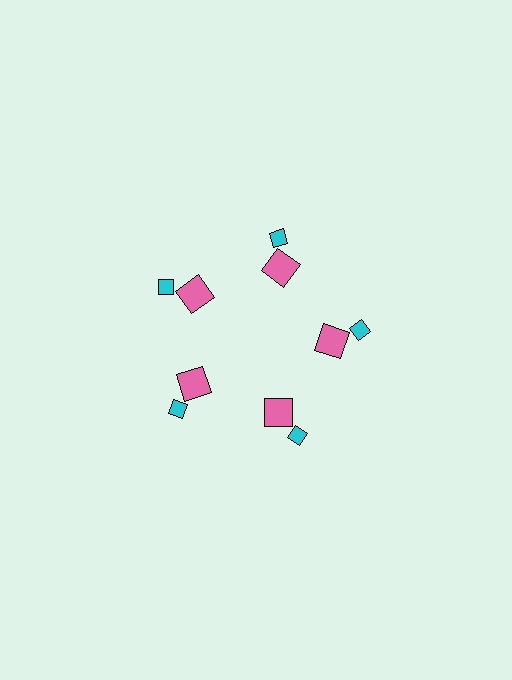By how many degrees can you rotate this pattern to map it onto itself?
The pattern maps onto itself every 72 degrees of rotation.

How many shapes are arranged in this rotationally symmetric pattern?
There are 10 shapes, arranged in 5 groups of 2.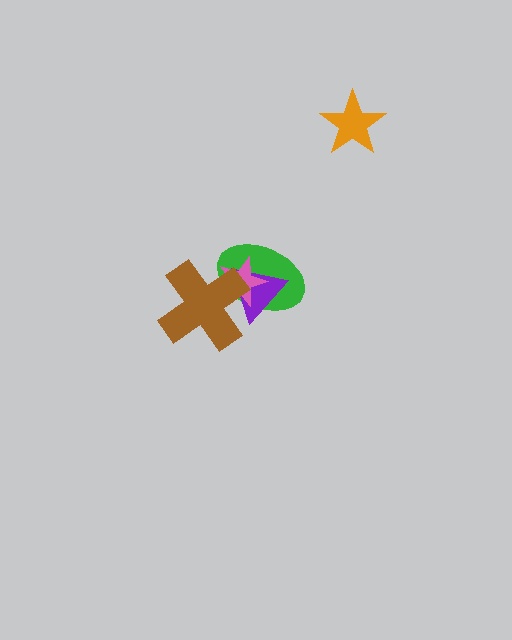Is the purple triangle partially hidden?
Yes, it is partially covered by another shape.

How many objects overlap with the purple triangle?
3 objects overlap with the purple triangle.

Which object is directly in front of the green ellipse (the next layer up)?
The purple triangle is directly in front of the green ellipse.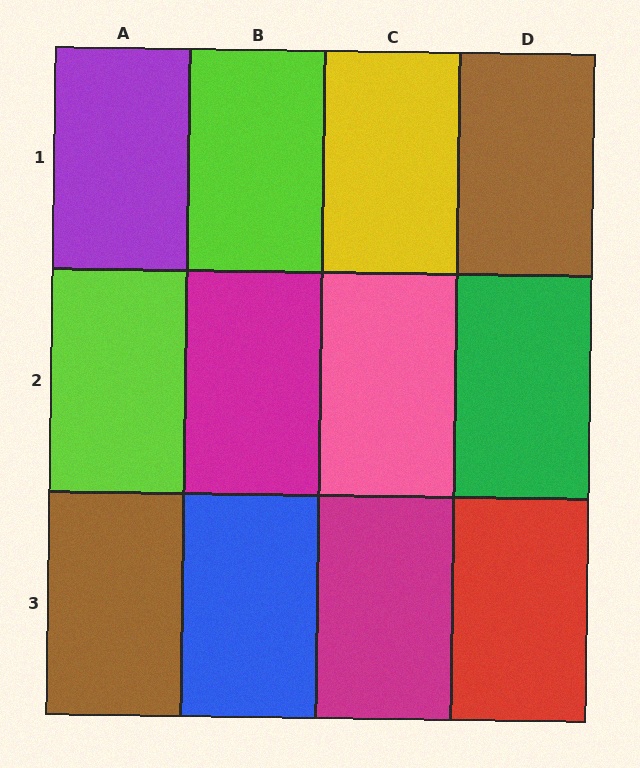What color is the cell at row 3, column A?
Brown.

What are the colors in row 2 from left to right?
Lime, magenta, pink, green.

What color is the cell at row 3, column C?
Magenta.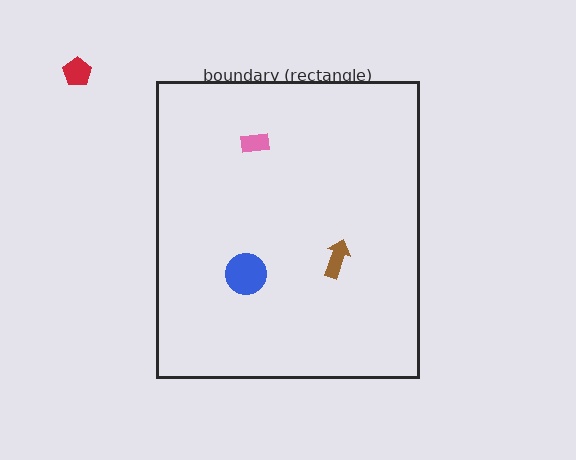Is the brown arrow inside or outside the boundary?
Inside.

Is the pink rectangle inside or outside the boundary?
Inside.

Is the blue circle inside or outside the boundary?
Inside.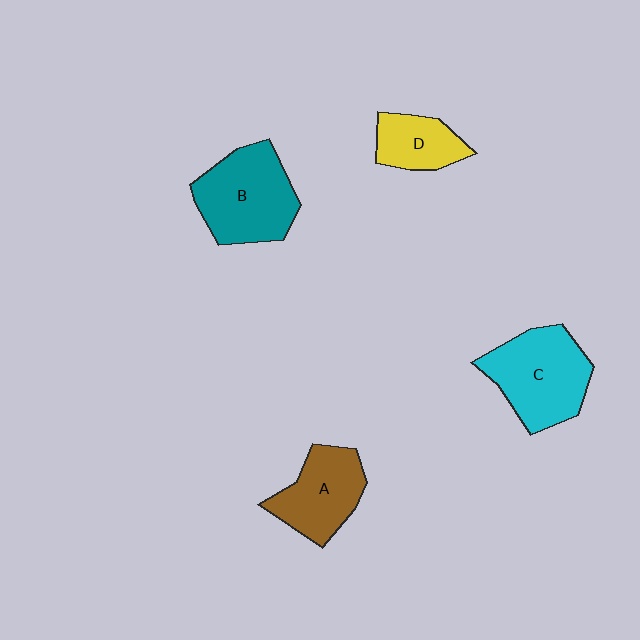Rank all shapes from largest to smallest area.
From largest to smallest: B (teal), C (cyan), A (brown), D (yellow).